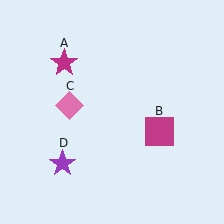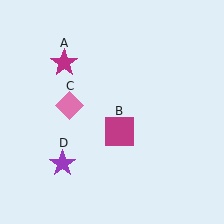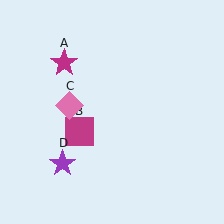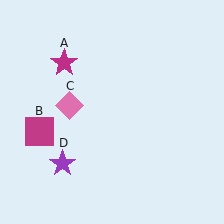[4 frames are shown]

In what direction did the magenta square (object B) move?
The magenta square (object B) moved left.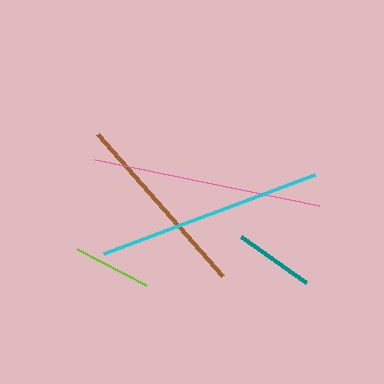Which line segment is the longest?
The pink line is the longest at approximately 228 pixels.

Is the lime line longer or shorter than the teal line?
The teal line is longer than the lime line.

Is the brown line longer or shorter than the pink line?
The pink line is longer than the brown line.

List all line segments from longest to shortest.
From longest to shortest: pink, cyan, brown, teal, lime.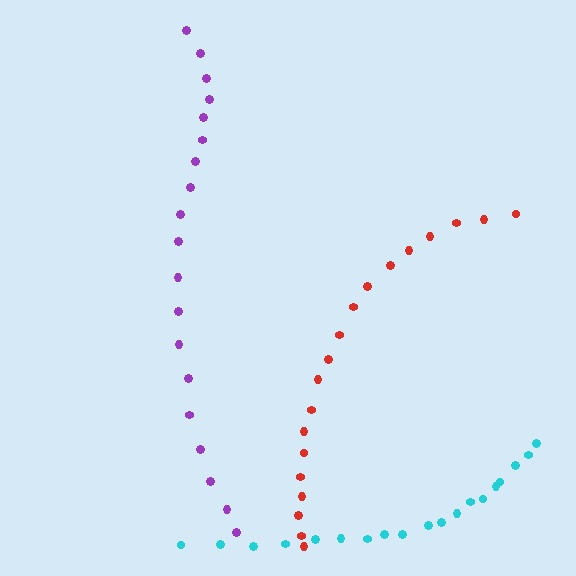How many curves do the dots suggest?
There are 3 distinct paths.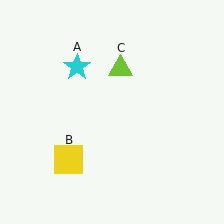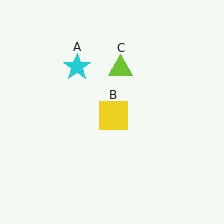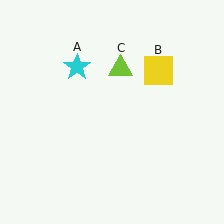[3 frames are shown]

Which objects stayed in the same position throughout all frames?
Cyan star (object A) and lime triangle (object C) remained stationary.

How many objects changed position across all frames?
1 object changed position: yellow square (object B).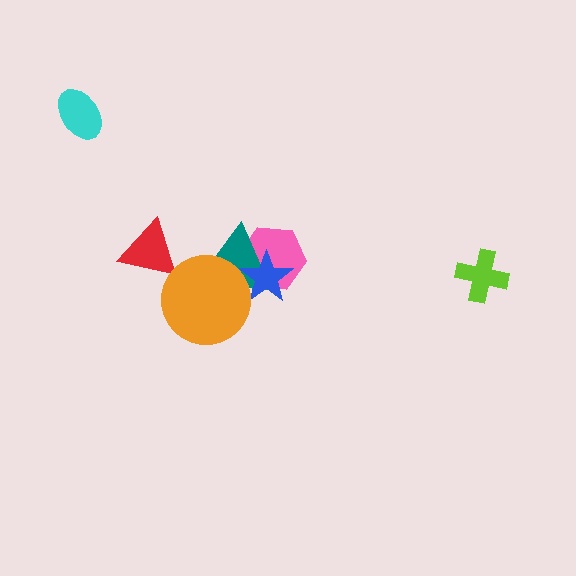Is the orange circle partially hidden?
No, no other shape covers it.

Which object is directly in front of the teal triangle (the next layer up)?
The blue star is directly in front of the teal triangle.